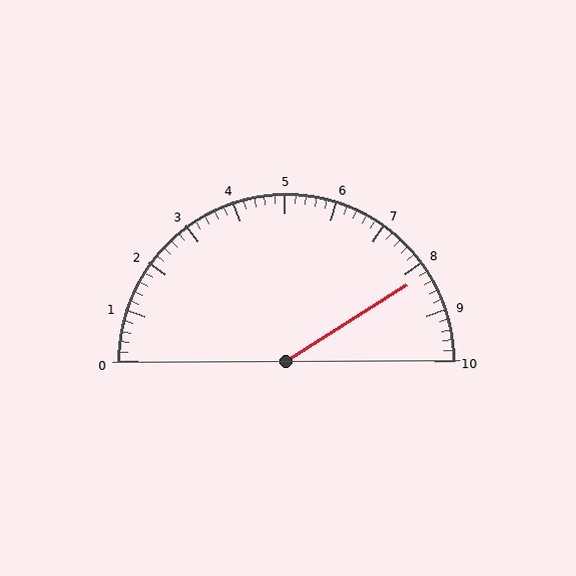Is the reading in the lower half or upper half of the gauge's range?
The reading is in the upper half of the range (0 to 10).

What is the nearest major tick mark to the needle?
The nearest major tick mark is 8.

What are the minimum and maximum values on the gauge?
The gauge ranges from 0 to 10.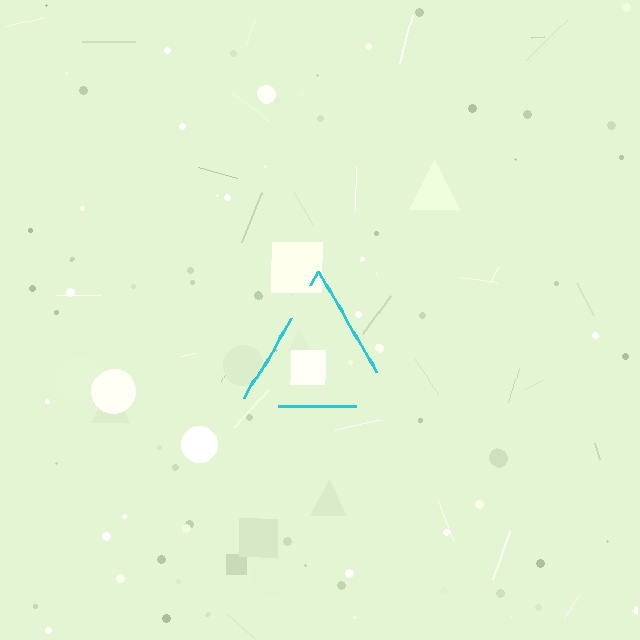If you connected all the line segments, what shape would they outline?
They would outline a triangle.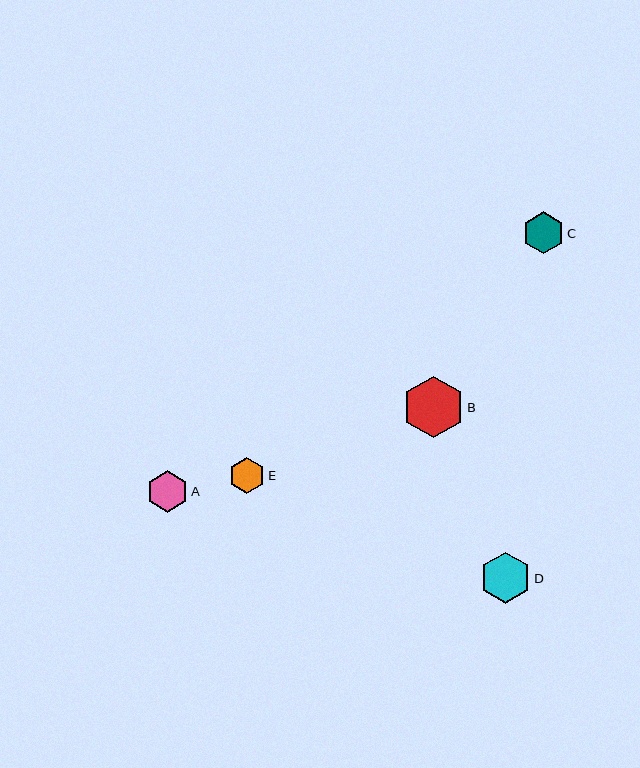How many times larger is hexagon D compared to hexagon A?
Hexagon D is approximately 1.2 times the size of hexagon A.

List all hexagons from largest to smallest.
From largest to smallest: B, D, C, A, E.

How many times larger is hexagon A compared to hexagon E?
Hexagon A is approximately 1.1 times the size of hexagon E.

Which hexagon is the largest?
Hexagon B is the largest with a size of approximately 62 pixels.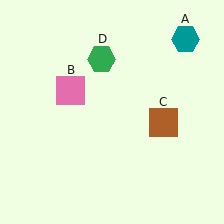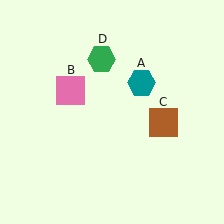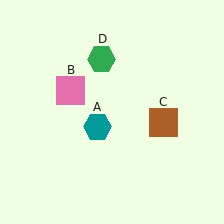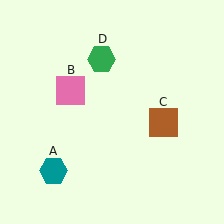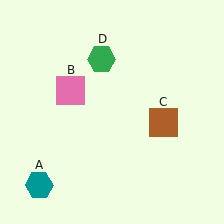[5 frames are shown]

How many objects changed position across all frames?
1 object changed position: teal hexagon (object A).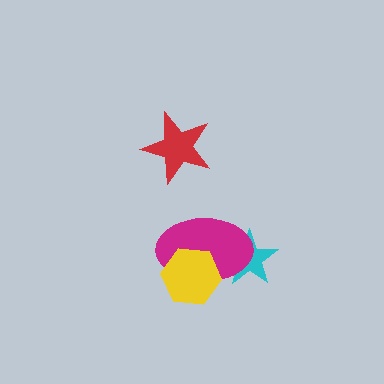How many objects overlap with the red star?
0 objects overlap with the red star.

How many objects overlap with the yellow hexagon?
1 object overlaps with the yellow hexagon.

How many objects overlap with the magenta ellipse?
2 objects overlap with the magenta ellipse.